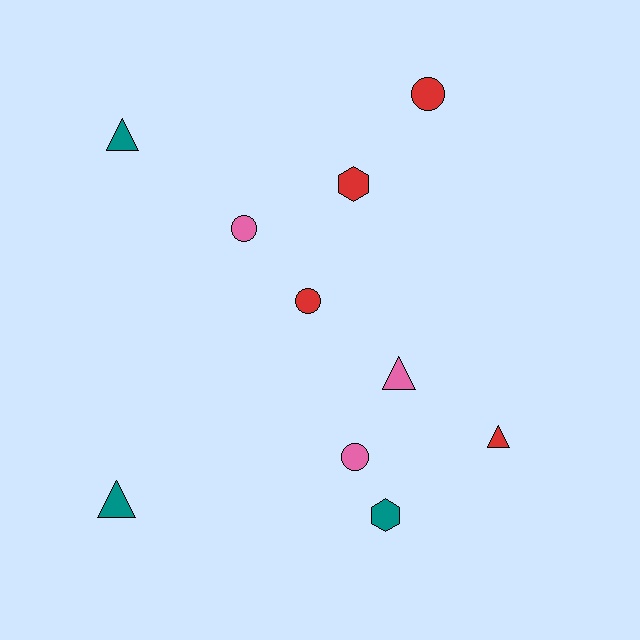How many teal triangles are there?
There are 2 teal triangles.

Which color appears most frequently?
Red, with 4 objects.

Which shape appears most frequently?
Triangle, with 4 objects.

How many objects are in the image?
There are 10 objects.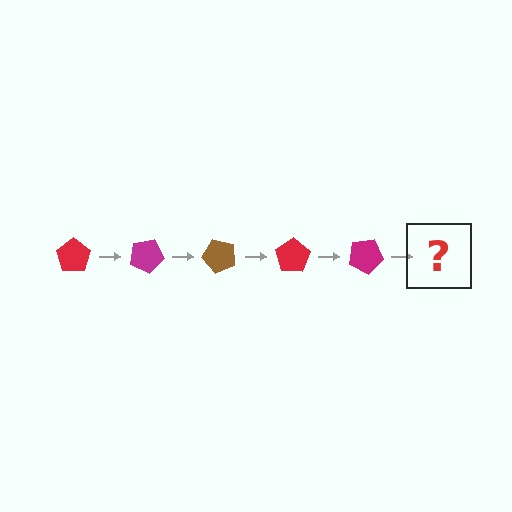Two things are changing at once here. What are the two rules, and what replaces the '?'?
The two rules are that it rotates 25 degrees each step and the color cycles through red, magenta, and brown. The '?' should be a brown pentagon, rotated 125 degrees from the start.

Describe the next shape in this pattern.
It should be a brown pentagon, rotated 125 degrees from the start.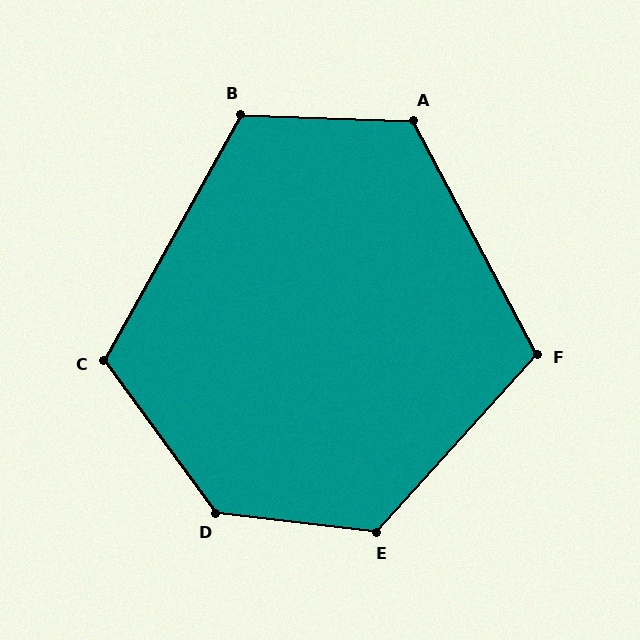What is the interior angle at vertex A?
Approximately 120 degrees (obtuse).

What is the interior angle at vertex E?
Approximately 125 degrees (obtuse).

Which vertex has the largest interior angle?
D, at approximately 133 degrees.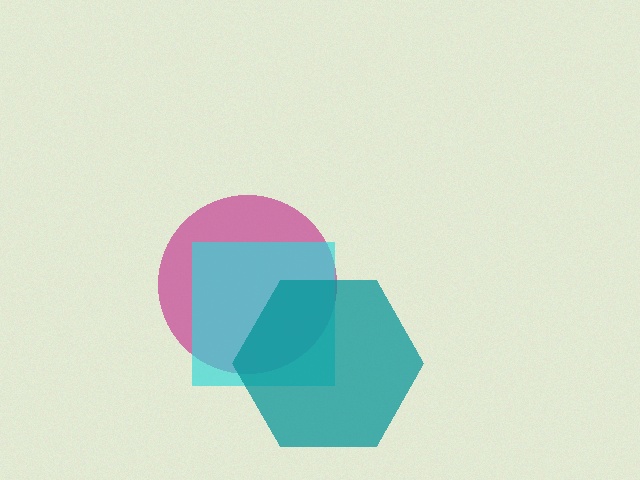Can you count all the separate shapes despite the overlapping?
Yes, there are 3 separate shapes.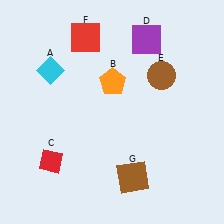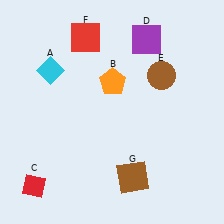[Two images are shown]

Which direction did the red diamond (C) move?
The red diamond (C) moved down.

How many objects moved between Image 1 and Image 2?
1 object moved between the two images.